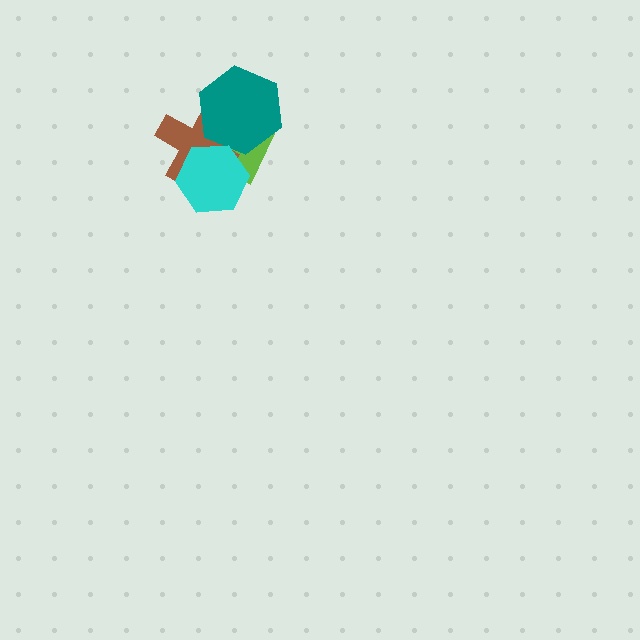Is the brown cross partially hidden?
Yes, it is partially covered by another shape.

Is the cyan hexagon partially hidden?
No, no other shape covers it.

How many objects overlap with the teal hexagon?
2 objects overlap with the teal hexagon.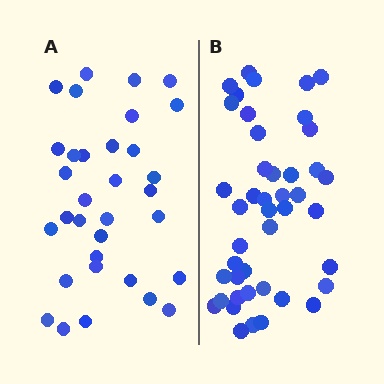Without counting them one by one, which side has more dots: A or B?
Region B (the right region) has more dots.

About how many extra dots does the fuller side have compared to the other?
Region B has roughly 12 or so more dots than region A.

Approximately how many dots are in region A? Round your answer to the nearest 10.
About 30 dots. (The exact count is 33, which rounds to 30.)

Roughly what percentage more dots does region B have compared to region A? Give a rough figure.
About 35% more.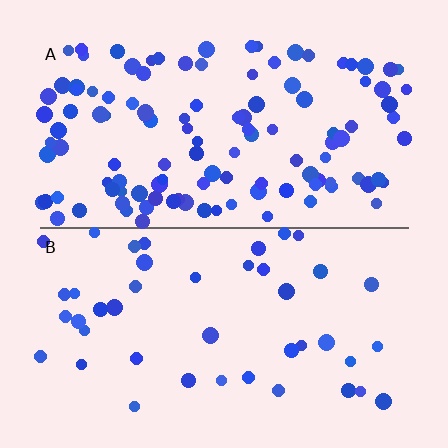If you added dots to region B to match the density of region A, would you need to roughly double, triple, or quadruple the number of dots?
Approximately triple.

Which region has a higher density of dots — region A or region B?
A (the top).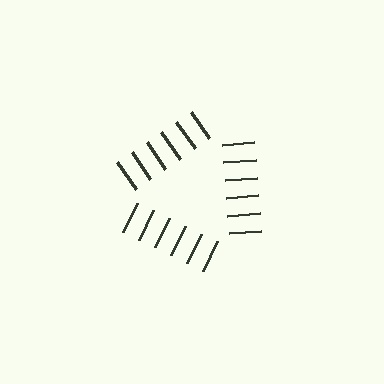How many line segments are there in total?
18 — 6 along each of the 3 edges.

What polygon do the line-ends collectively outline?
An illusory triangle — the line segments terminate on its edges but no continuous stroke is drawn.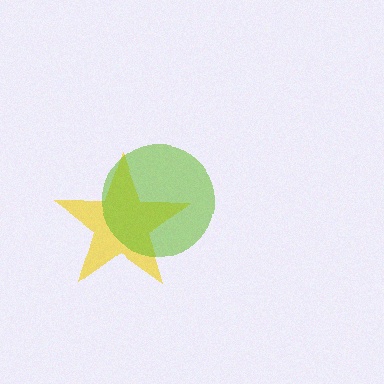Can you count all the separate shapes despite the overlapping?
Yes, there are 2 separate shapes.